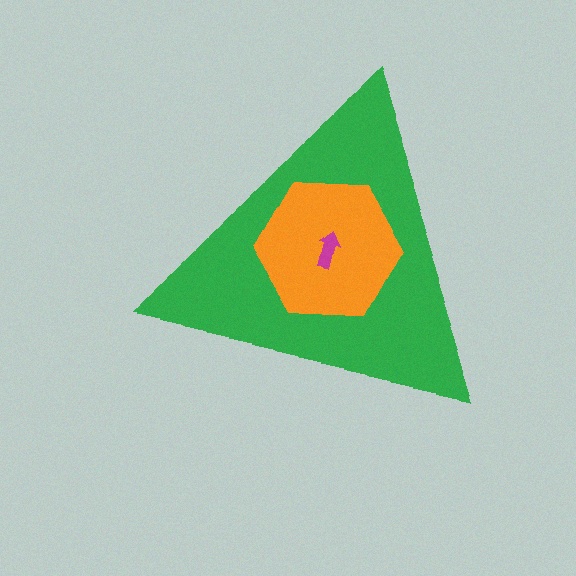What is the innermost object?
The magenta arrow.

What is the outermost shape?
The green triangle.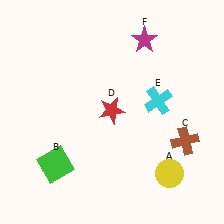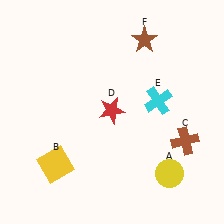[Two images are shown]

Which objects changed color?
B changed from green to yellow. F changed from magenta to brown.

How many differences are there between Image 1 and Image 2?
There are 2 differences between the two images.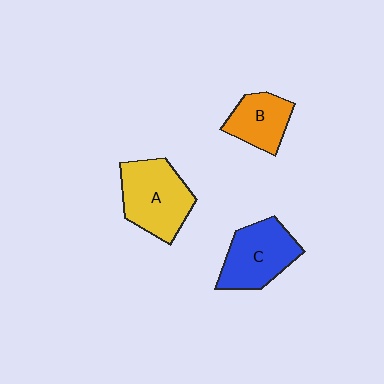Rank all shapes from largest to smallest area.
From largest to smallest: A (yellow), C (blue), B (orange).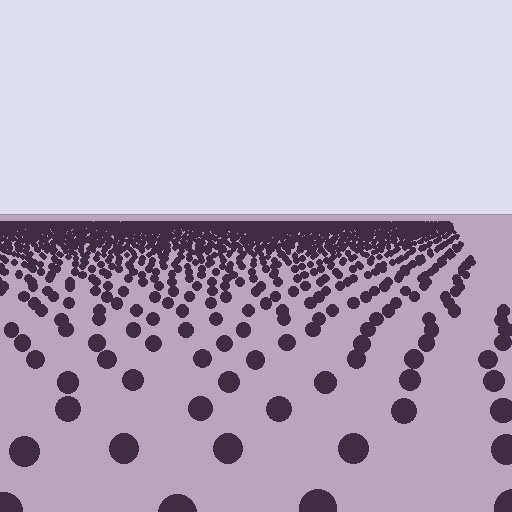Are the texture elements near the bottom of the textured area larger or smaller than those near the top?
Larger. Near the bottom, elements are closer to the viewer and appear at a bigger on-screen size.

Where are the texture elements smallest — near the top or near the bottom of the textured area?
Near the top.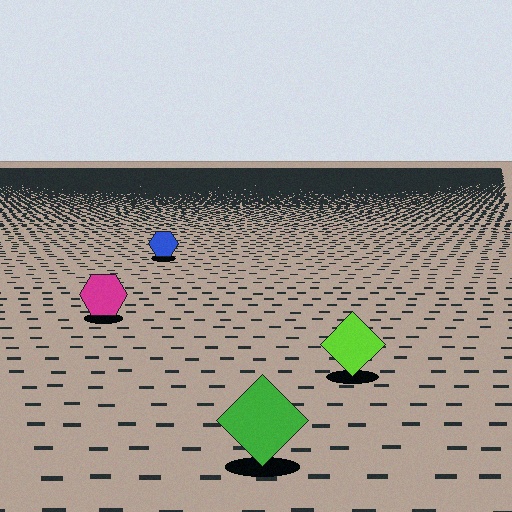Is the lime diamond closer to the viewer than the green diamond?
No. The green diamond is closer — you can tell from the texture gradient: the ground texture is coarser near it.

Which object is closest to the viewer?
The green diamond is closest. The texture marks near it are larger and more spread out.